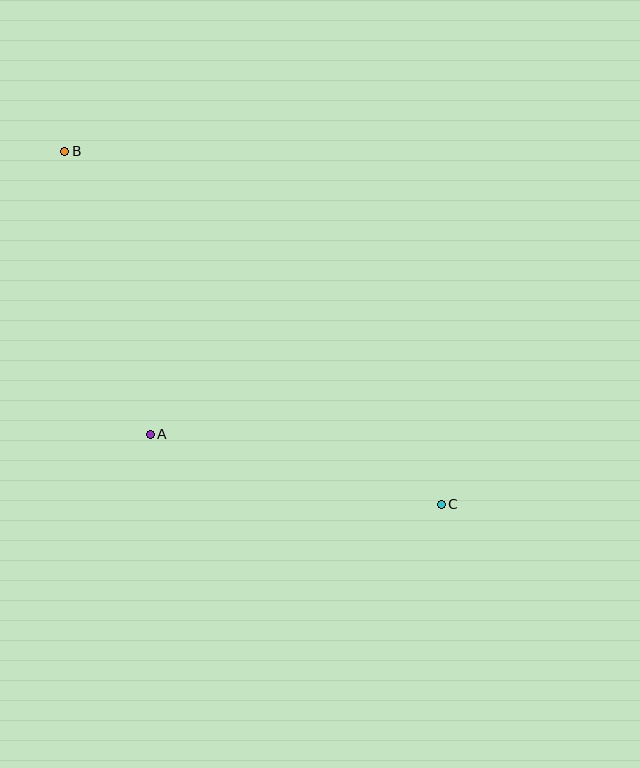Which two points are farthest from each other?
Points B and C are farthest from each other.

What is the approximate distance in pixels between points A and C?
The distance between A and C is approximately 300 pixels.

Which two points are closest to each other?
Points A and B are closest to each other.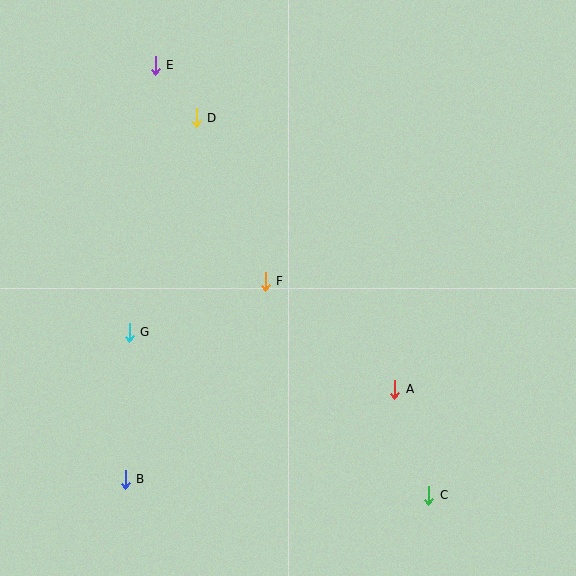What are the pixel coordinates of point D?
Point D is at (196, 118).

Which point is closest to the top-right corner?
Point D is closest to the top-right corner.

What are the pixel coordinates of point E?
Point E is at (155, 65).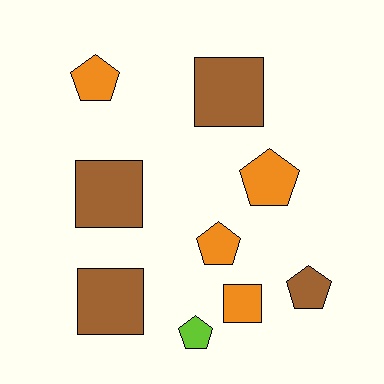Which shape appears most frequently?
Pentagon, with 5 objects.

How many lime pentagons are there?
There is 1 lime pentagon.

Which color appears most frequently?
Orange, with 4 objects.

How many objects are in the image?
There are 9 objects.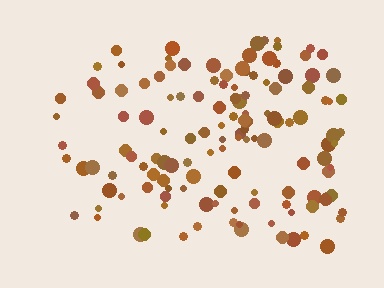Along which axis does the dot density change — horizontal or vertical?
Horizontal.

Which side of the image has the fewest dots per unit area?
The left.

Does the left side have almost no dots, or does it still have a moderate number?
Still a moderate number, just noticeably fewer than the right.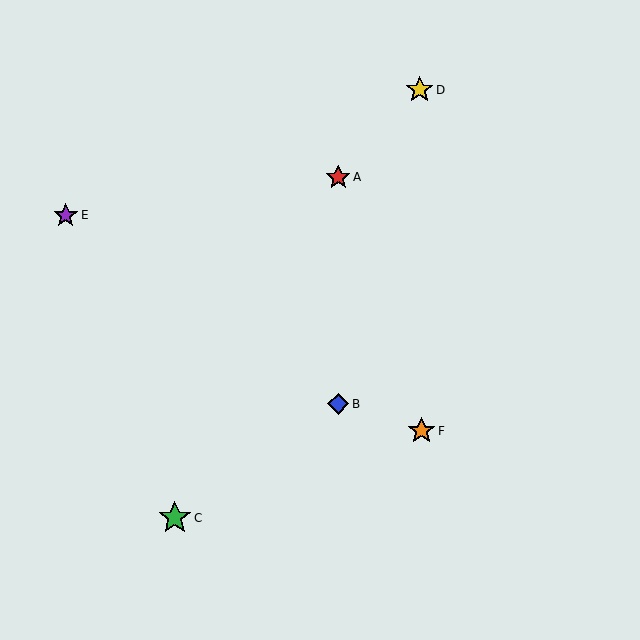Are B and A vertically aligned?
Yes, both are at x≈338.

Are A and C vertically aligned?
No, A is at x≈338 and C is at x≈175.